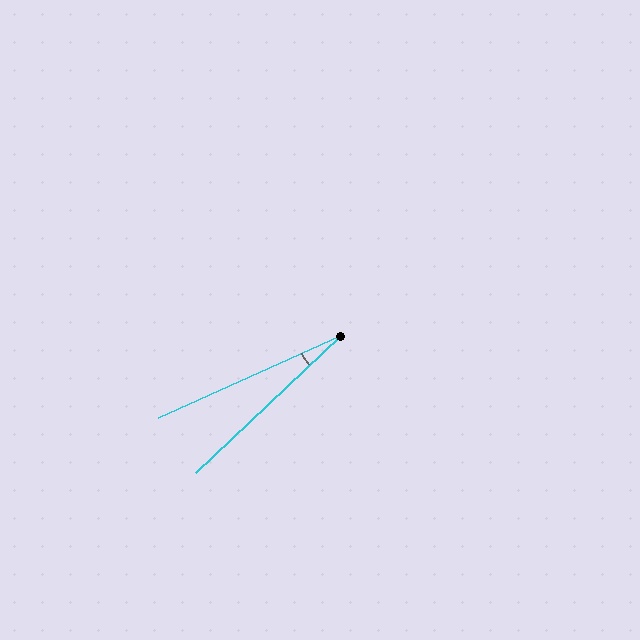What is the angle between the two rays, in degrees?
Approximately 19 degrees.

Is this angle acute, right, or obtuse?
It is acute.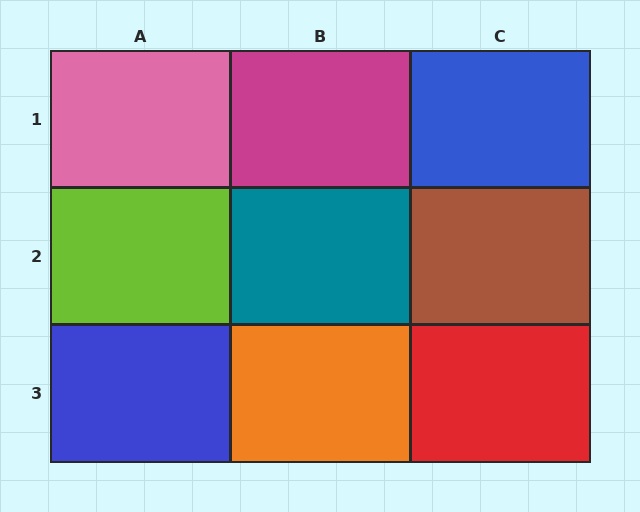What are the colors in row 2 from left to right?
Lime, teal, brown.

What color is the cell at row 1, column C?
Blue.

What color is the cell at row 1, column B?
Magenta.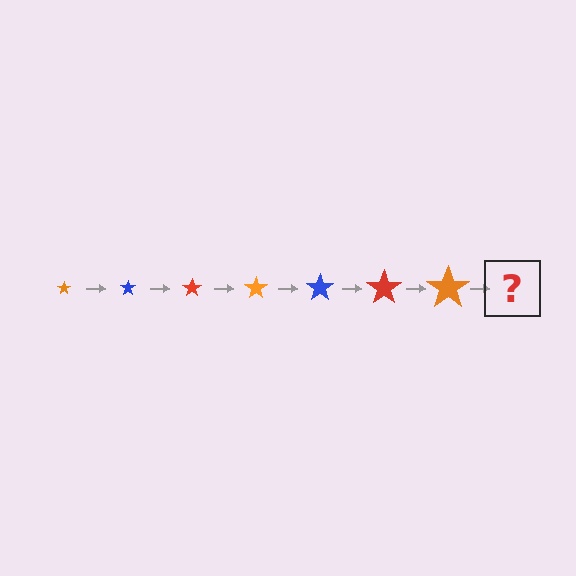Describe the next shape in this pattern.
It should be a blue star, larger than the previous one.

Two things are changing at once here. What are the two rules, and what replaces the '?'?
The two rules are that the star grows larger each step and the color cycles through orange, blue, and red. The '?' should be a blue star, larger than the previous one.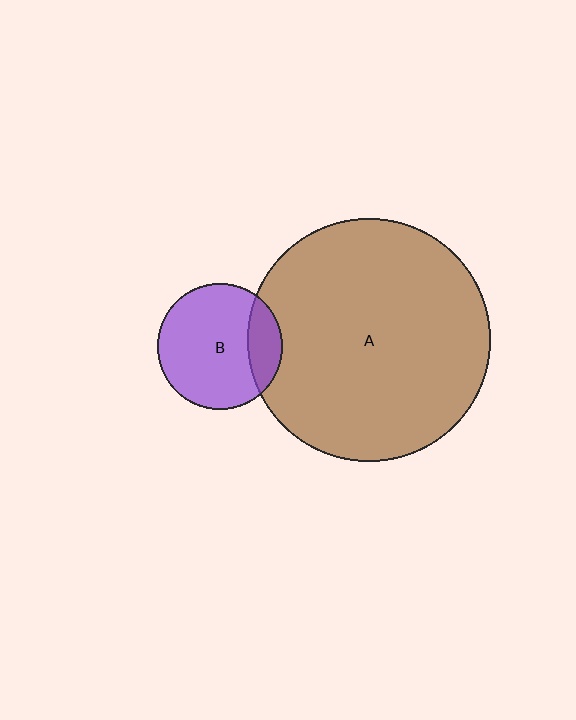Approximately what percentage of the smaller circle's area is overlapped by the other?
Approximately 20%.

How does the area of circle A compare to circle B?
Approximately 3.7 times.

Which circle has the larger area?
Circle A (brown).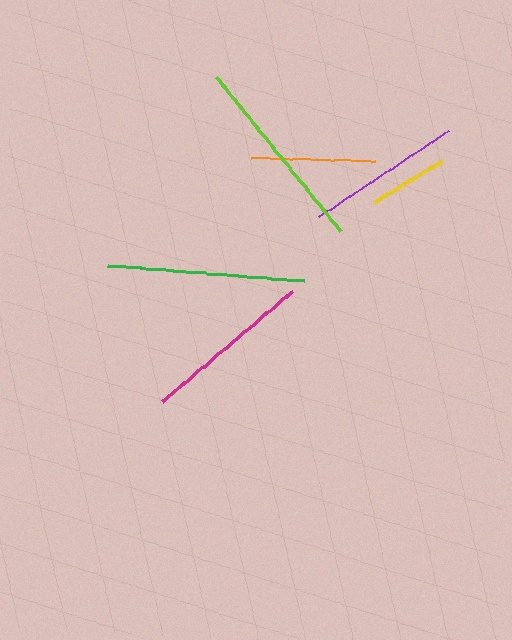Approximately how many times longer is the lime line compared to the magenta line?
The lime line is approximately 1.2 times the length of the magenta line.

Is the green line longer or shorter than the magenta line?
The green line is longer than the magenta line.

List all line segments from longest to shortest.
From longest to shortest: lime, green, magenta, purple, orange, yellow.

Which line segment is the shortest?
The yellow line is the shortest at approximately 80 pixels.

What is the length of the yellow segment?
The yellow segment is approximately 80 pixels long.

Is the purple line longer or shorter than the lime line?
The lime line is longer than the purple line.